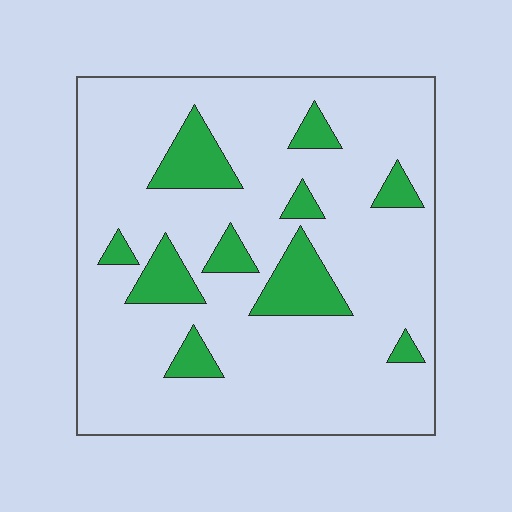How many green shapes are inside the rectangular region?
10.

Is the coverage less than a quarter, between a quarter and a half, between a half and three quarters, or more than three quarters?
Less than a quarter.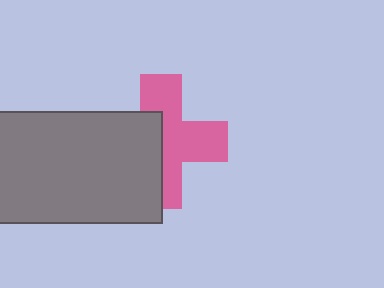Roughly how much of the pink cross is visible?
About half of it is visible (roughly 55%).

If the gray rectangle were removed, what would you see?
You would see the complete pink cross.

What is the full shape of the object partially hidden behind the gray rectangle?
The partially hidden object is a pink cross.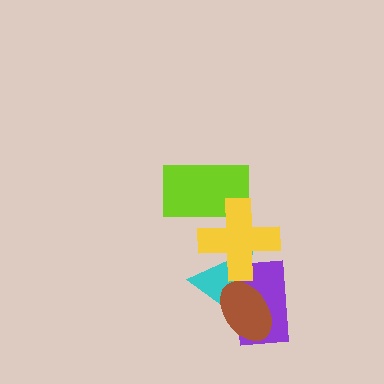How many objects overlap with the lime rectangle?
1 object overlaps with the lime rectangle.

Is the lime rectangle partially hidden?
Yes, it is partially covered by another shape.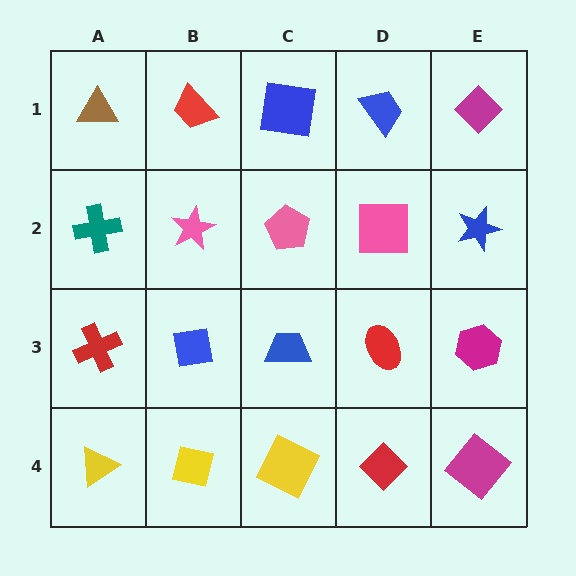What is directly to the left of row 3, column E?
A red ellipse.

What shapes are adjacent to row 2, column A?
A brown triangle (row 1, column A), a red cross (row 3, column A), a pink star (row 2, column B).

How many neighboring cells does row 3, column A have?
3.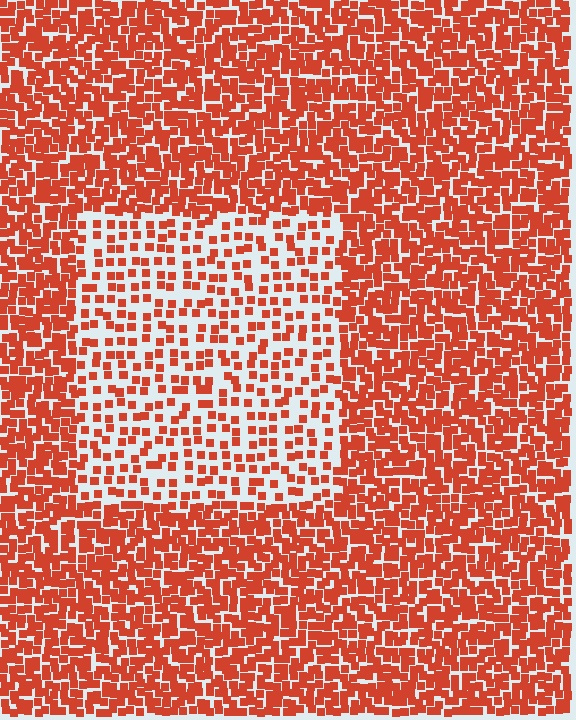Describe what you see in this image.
The image contains small red elements arranged at two different densities. A rectangle-shaped region is visible where the elements are less densely packed than the surrounding area.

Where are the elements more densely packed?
The elements are more densely packed outside the rectangle boundary.